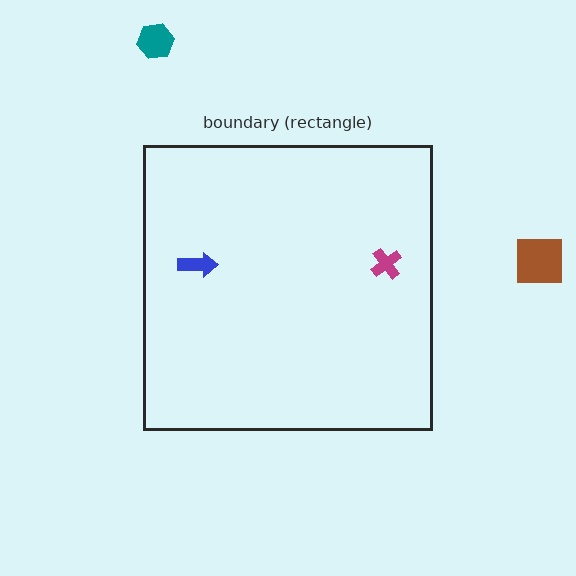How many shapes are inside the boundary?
2 inside, 3 outside.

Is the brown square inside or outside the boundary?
Outside.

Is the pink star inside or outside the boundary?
Outside.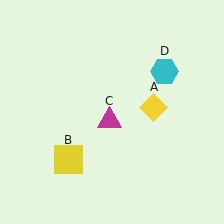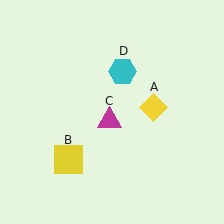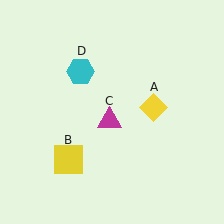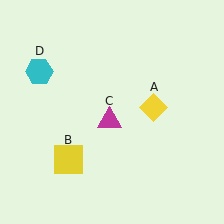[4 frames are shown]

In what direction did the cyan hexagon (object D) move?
The cyan hexagon (object D) moved left.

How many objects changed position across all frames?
1 object changed position: cyan hexagon (object D).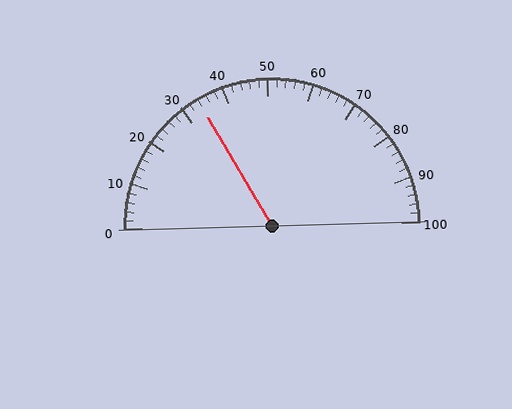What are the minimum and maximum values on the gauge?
The gauge ranges from 0 to 100.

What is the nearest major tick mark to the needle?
The nearest major tick mark is 30.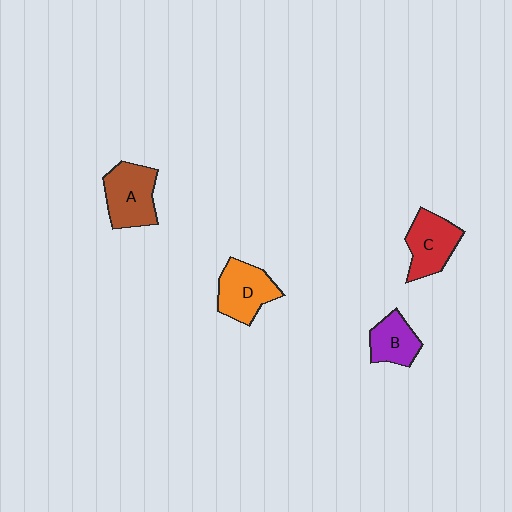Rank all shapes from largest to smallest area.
From largest to smallest: A (brown), D (orange), C (red), B (purple).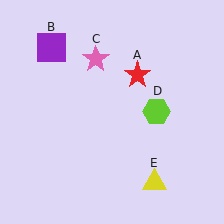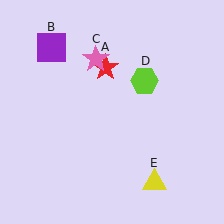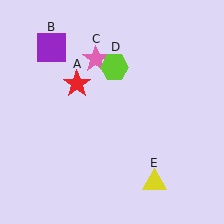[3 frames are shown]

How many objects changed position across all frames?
2 objects changed position: red star (object A), lime hexagon (object D).